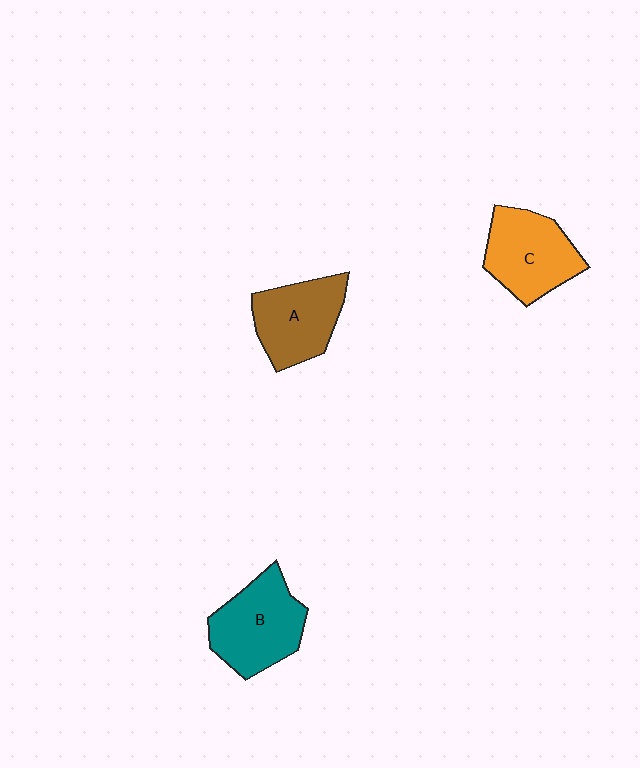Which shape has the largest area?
Shape B (teal).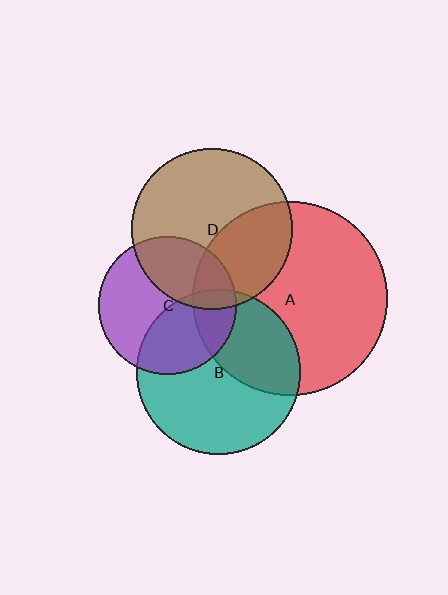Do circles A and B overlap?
Yes.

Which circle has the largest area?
Circle A (red).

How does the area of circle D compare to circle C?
Approximately 1.4 times.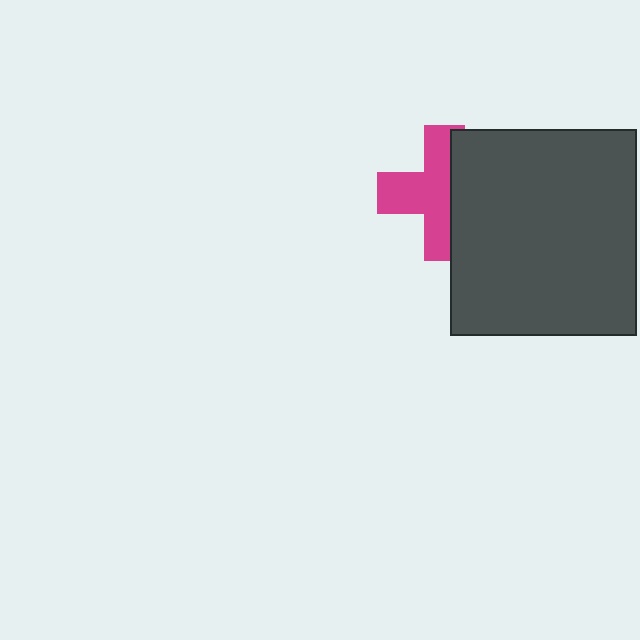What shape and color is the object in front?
The object in front is a dark gray rectangle.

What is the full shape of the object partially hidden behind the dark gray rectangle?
The partially hidden object is a magenta cross.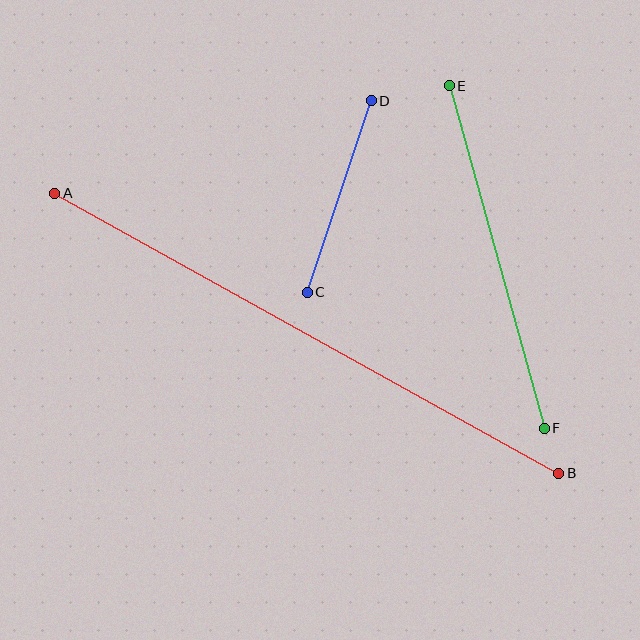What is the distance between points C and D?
The distance is approximately 202 pixels.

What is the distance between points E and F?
The distance is approximately 355 pixels.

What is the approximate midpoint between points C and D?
The midpoint is at approximately (339, 197) pixels.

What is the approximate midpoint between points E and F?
The midpoint is at approximately (497, 257) pixels.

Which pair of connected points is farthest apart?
Points A and B are farthest apart.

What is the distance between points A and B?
The distance is approximately 576 pixels.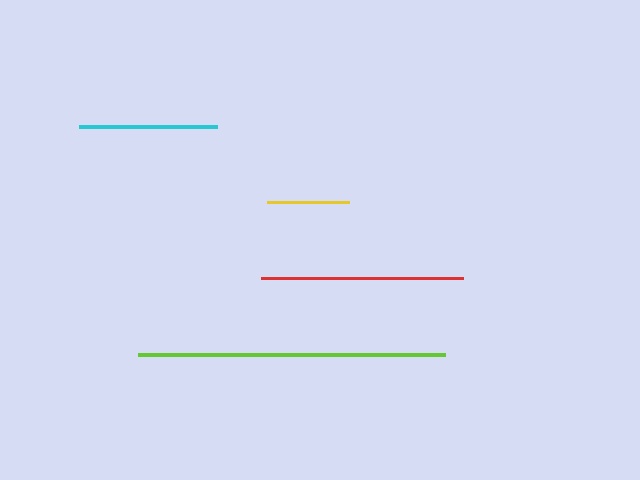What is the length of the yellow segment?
The yellow segment is approximately 82 pixels long.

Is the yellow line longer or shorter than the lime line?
The lime line is longer than the yellow line.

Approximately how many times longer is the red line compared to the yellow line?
The red line is approximately 2.5 times the length of the yellow line.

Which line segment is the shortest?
The yellow line is the shortest at approximately 82 pixels.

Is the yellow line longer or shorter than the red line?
The red line is longer than the yellow line.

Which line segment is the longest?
The lime line is the longest at approximately 308 pixels.